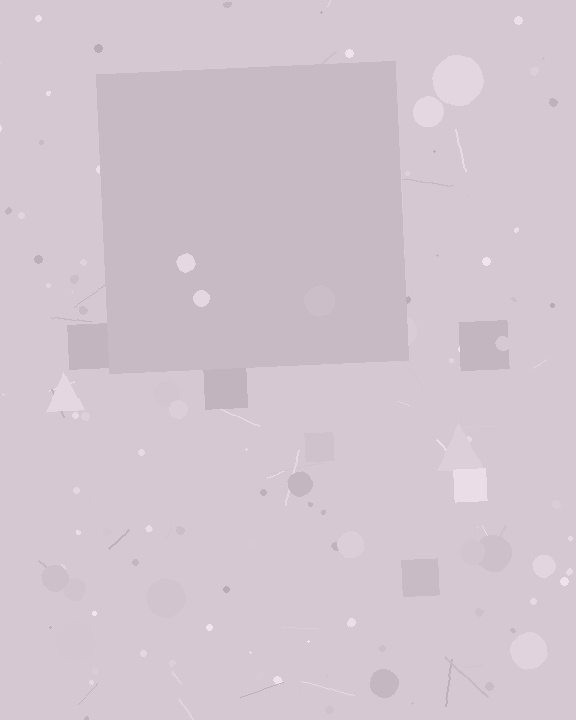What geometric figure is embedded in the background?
A square is embedded in the background.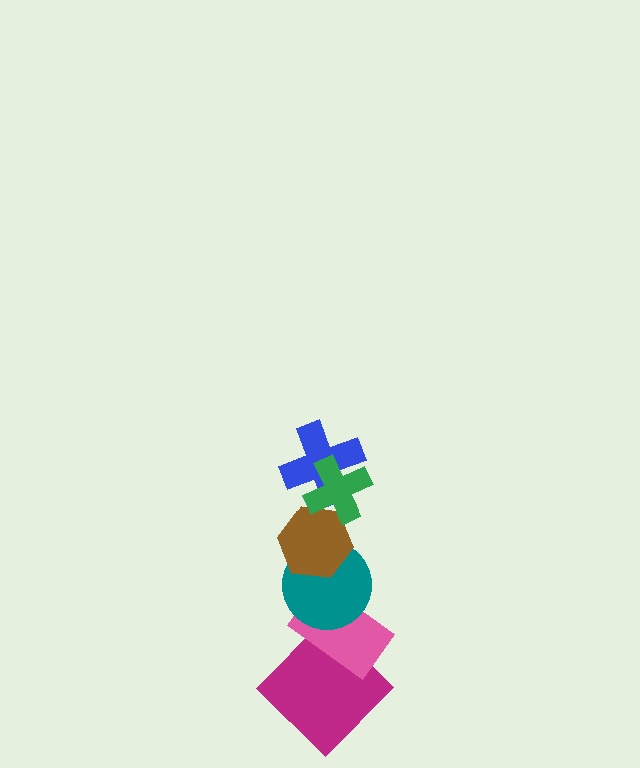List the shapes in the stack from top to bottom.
From top to bottom: the green cross, the blue cross, the brown hexagon, the teal circle, the pink rectangle, the magenta diamond.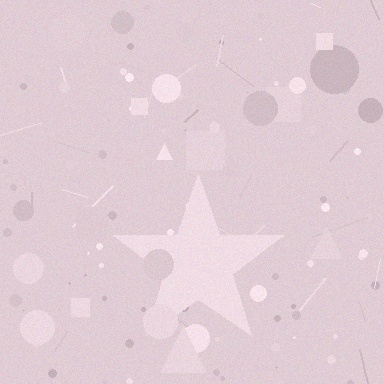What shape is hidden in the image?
A star is hidden in the image.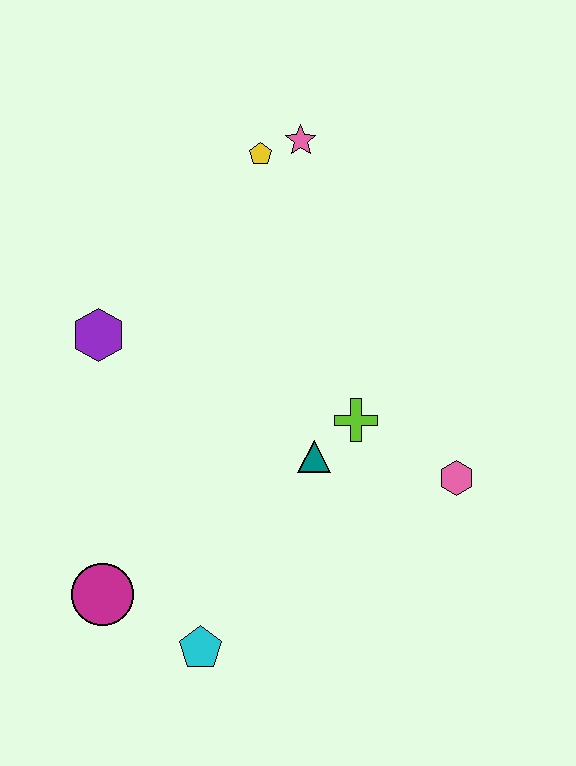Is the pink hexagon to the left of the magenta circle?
No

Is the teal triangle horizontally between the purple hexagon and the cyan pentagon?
No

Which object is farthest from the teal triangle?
The pink star is farthest from the teal triangle.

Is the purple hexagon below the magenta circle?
No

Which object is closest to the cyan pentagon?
The magenta circle is closest to the cyan pentagon.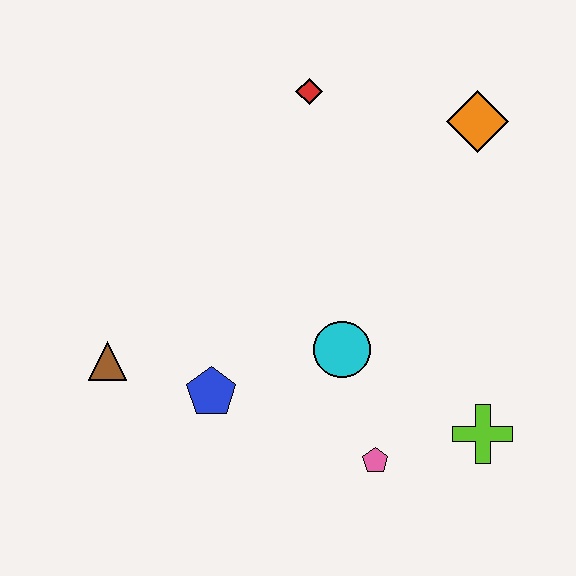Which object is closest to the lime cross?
The pink pentagon is closest to the lime cross.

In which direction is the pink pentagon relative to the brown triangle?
The pink pentagon is to the right of the brown triangle.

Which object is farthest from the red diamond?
The lime cross is farthest from the red diamond.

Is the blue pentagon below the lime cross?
No